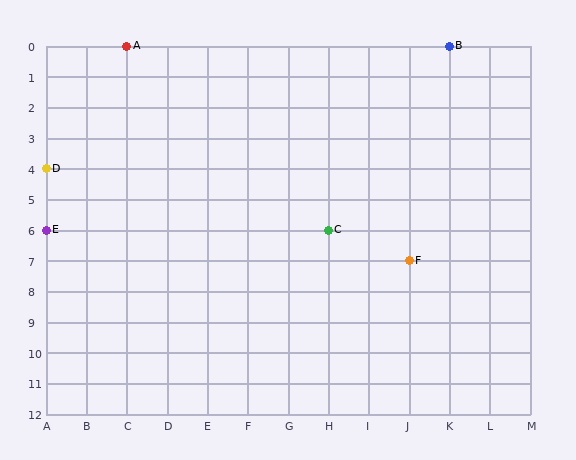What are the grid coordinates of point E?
Point E is at grid coordinates (A, 6).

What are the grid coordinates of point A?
Point A is at grid coordinates (C, 0).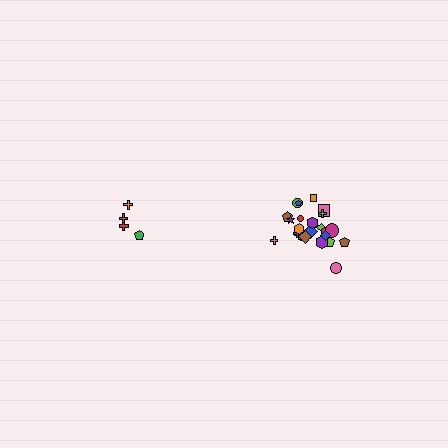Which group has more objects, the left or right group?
The right group.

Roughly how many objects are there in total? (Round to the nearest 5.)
Roughly 30 objects in total.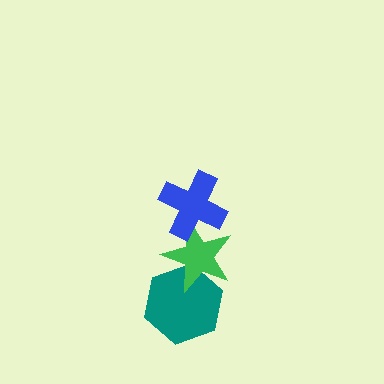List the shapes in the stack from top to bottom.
From top to bottom: the blue cross, the green star, the teal hexagon.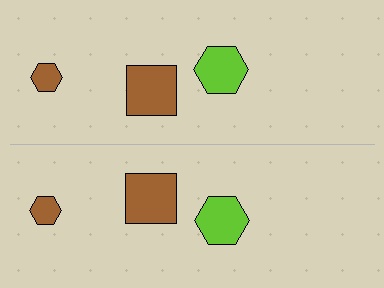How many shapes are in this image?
There are 6 shapes in this image.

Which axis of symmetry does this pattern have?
The pattern has a horizontal axis of symmetry running through the center of the image.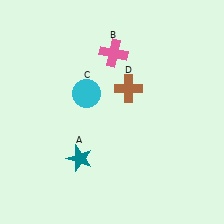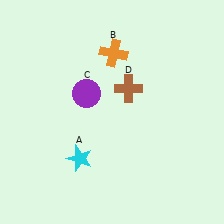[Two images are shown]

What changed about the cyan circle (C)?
In Image 1, C is cyan. In Image 2, it changed to purple.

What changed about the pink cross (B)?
In Image 1, B is pink. In Image 2, it changed to orange.